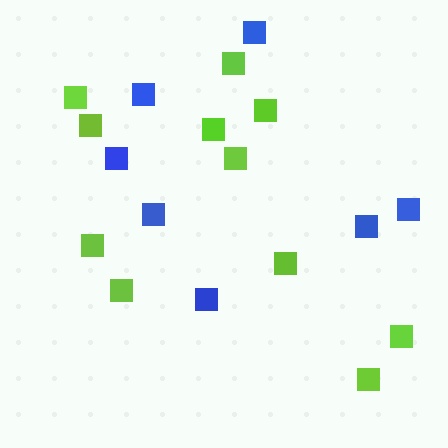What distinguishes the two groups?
There are 2 groups: one group of lime squares (11) and one group of blue squares (7).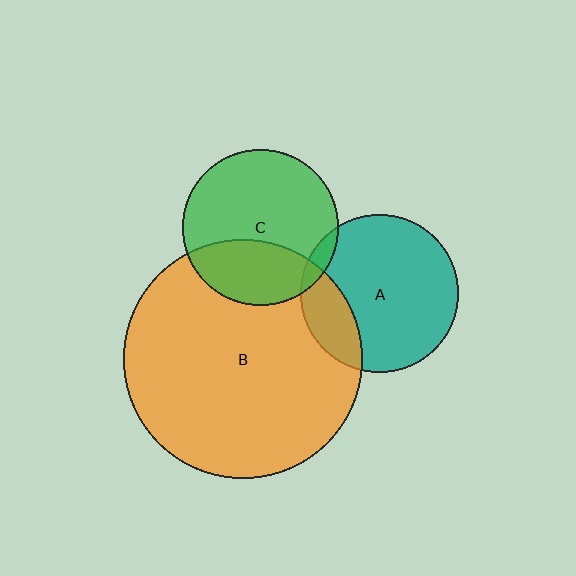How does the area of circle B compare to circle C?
Approximately 2.3 times.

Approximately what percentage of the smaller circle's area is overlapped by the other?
Approximately 35%.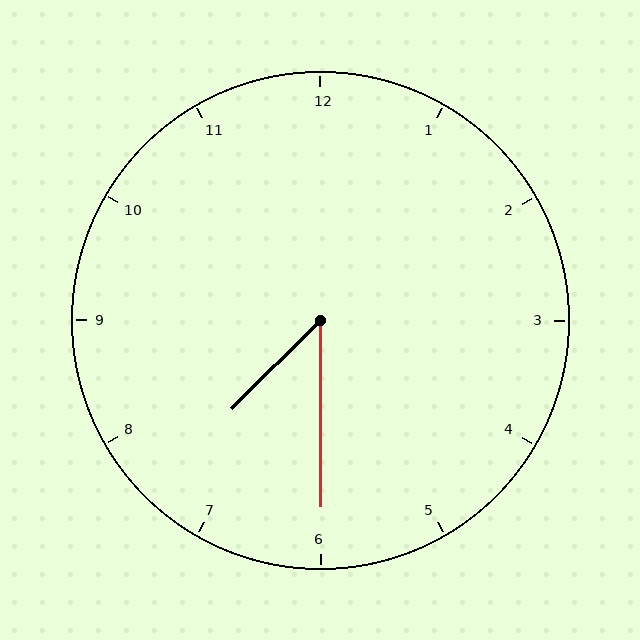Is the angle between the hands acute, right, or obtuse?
It is acute.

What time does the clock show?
7:30.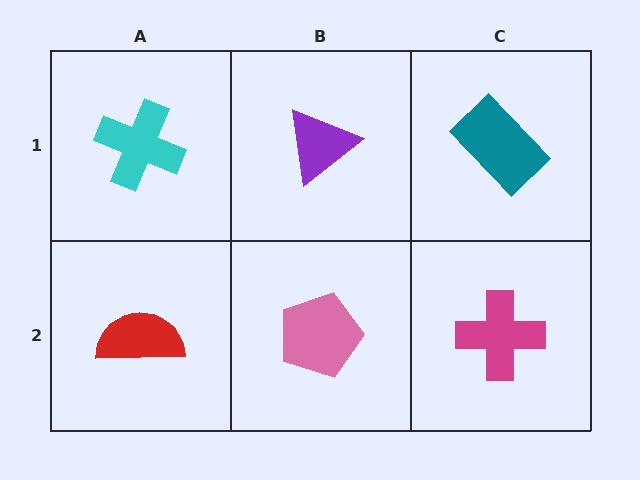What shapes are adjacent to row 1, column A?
A red semicircle (row 2, column A), a purple triangle (row 1, column B).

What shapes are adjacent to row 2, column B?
A purple triangle (row 1, column B), a red semicircle (row 2, column A), a magenta cross (row 2, column C).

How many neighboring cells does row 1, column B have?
3.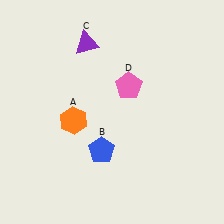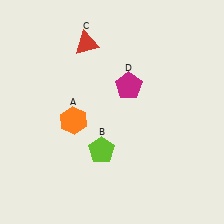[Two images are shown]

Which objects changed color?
B changed from blue to lime. C changed from purple to red. D changed from pink to magenta.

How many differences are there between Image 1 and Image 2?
There are 3 differences between the two images.